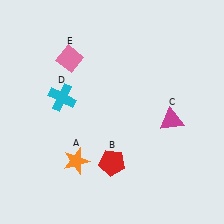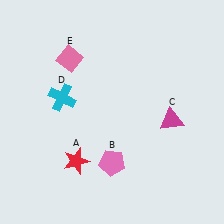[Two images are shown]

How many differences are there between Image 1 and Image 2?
There are 2 differences between the two images.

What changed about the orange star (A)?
In Image 1, A is orange. In Image 2, it changed to red.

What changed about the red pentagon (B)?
In Image 1, B is red. In Image 2, it changed to pink.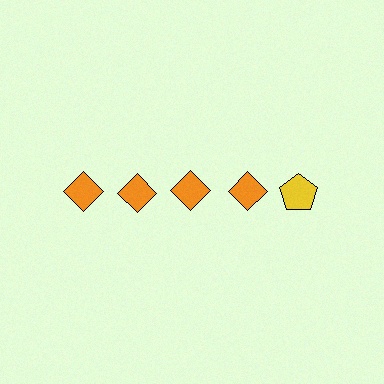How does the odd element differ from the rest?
It differs in both color (yellow instead of orange) and shape (pentagon instead of diamond).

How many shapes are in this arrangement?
There are 5 shapes arranged in a grid pattern.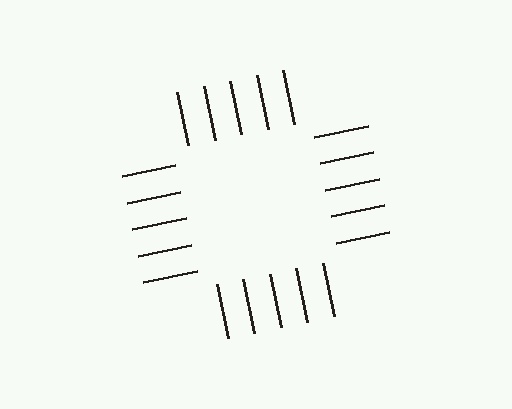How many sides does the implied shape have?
4 sides — the line-ends trace a square.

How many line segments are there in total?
20 — 5 along each of the 4 edges.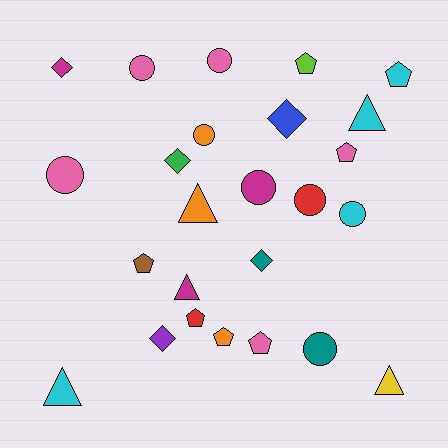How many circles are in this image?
There are 8 circles.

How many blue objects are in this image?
There is 1 blue object.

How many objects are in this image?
There are 25 objects.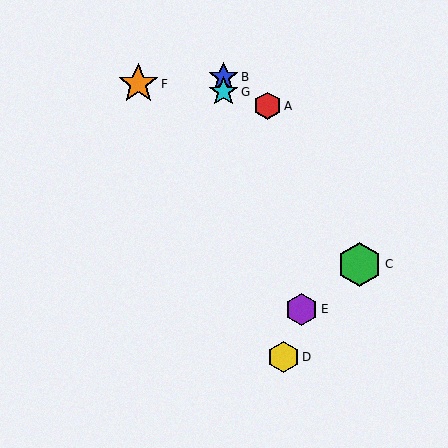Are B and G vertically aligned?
Yes, both are at x≈223.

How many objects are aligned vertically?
2 objects (B, G) are aligned vertically.